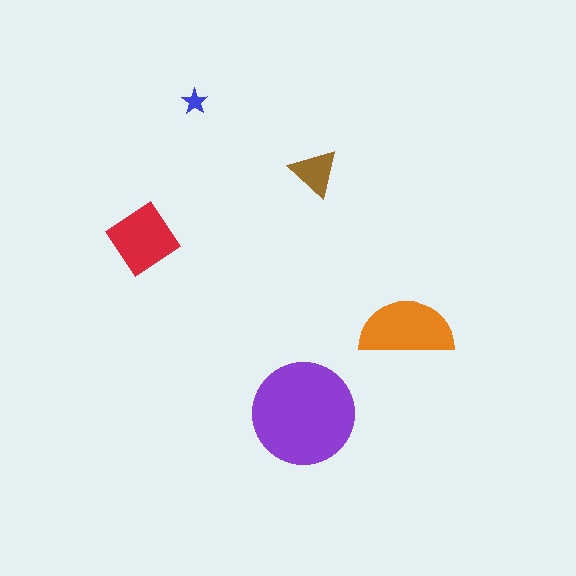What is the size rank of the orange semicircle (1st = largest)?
2nd.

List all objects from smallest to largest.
The blue star, the brown triangle, the red diamond, the orange semicircle, the purple circle.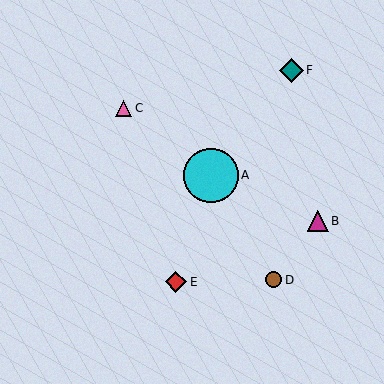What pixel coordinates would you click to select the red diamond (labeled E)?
Click at (176, 282) to select the red diamond E.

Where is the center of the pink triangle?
The center of the pink triangle is at (124, 108).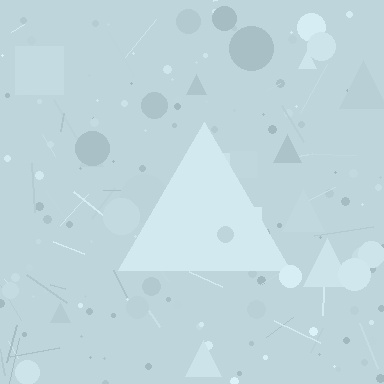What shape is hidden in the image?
A triangle is hidden in the image.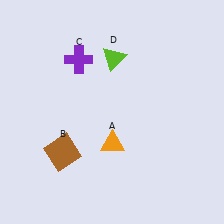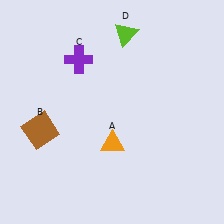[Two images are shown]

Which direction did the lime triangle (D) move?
The lime triangle (D) moved up.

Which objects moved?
The objects that moved are: the brown square (B), the lime triangle (D).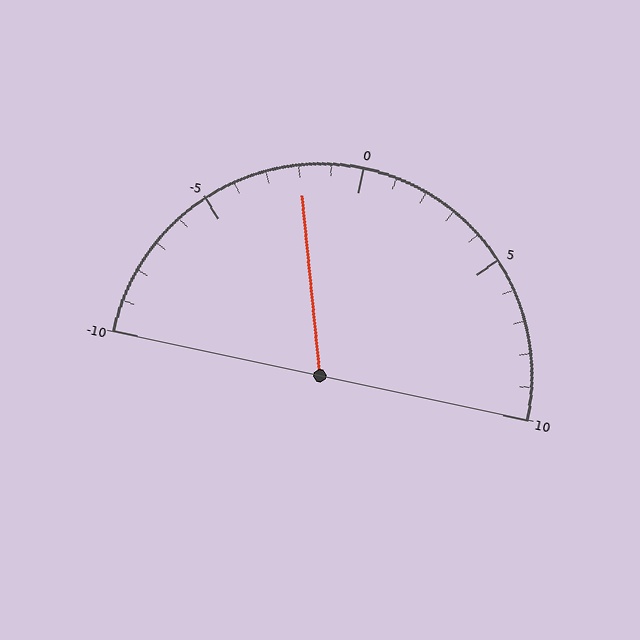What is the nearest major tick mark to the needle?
The nearest major tick mark is 0.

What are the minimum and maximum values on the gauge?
The gauge ranges from -10 to 10.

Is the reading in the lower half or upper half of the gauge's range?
The reading is in the lower half of the range (-10 to 10).